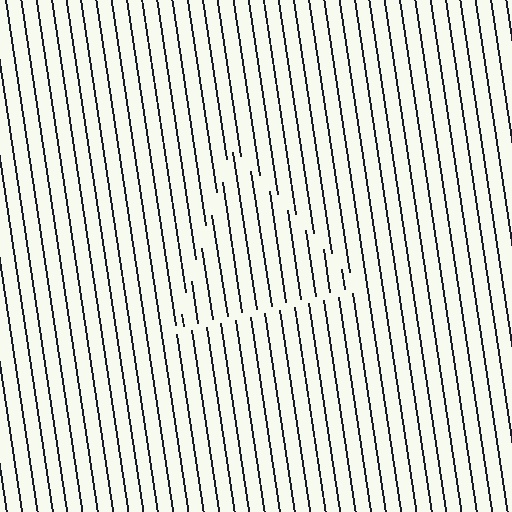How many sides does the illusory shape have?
3 sides — the line-ends trace a triangle.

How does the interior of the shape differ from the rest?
The interior of the shape contains the same grating, shifted by half a period — the contour is defined by the phase discontinuity where line-ends from the inner and outer gratings abut.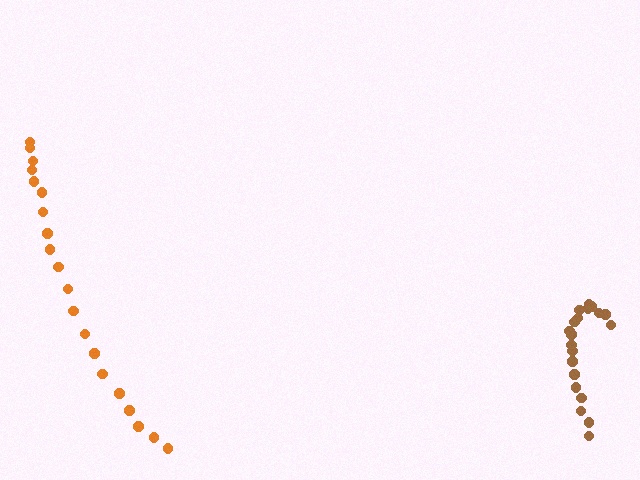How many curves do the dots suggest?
There are 2 distinct paths.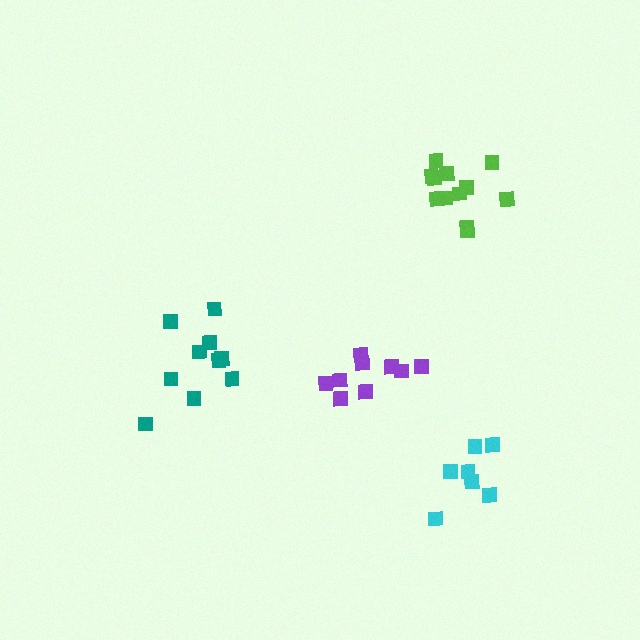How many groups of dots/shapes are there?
There are 4 groups.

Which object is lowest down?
The cyan cluster is bottommost.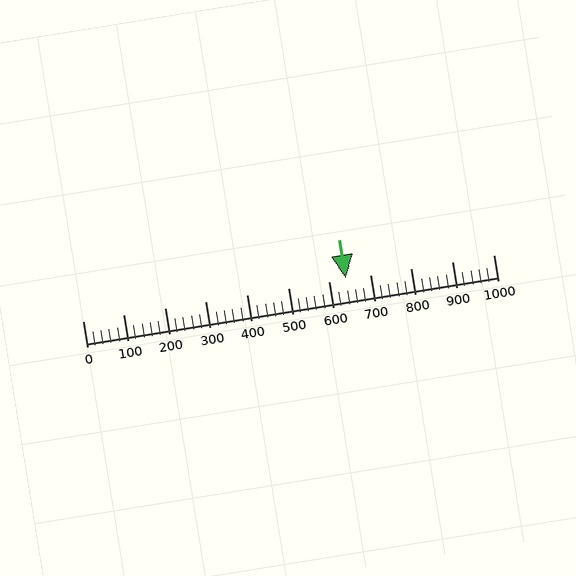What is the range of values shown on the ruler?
The ruler shows values from 0 to 1000.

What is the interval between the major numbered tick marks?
The major tick marks are spaced 100 units apart.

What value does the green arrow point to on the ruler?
The green arrow points to approximately 640.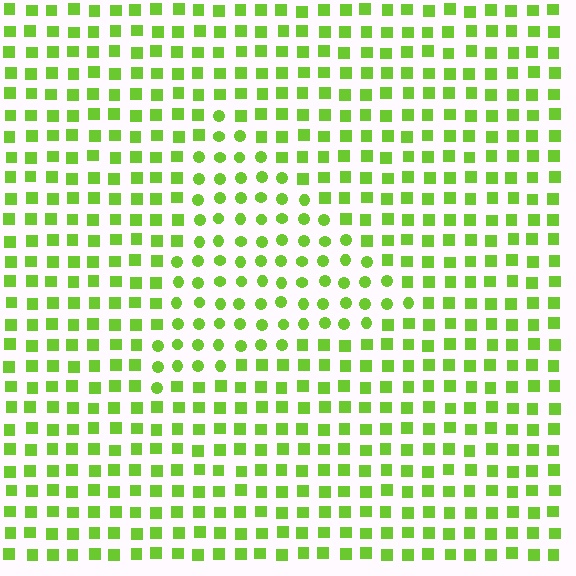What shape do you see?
I see a triangle.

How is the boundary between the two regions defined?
The boundary is defined by a change in element shape: circles inside vs. squares outside. All elements share the same color and spacing.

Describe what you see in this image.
The image is filled with small lime elements arranged in a uniform grid. A triangle-shaped region contains circles, while the surrounding area contains squares. The boundary is defined purely by the change in element shape.